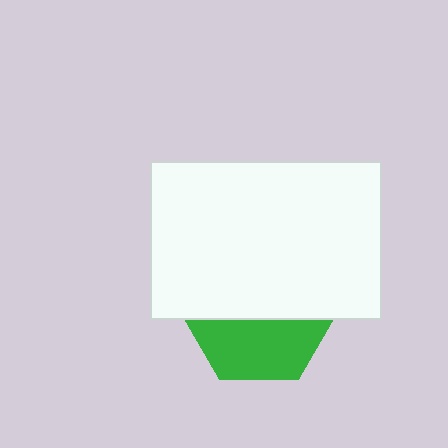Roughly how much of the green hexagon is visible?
A small part of it is visible (roughly 42%).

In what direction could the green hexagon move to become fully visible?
The green hexagon could move down. That would shift it out from behind the white rectangle entirely.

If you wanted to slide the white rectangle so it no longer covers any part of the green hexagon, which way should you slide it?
Slide it up — that is the most direct way to separate the two shapes.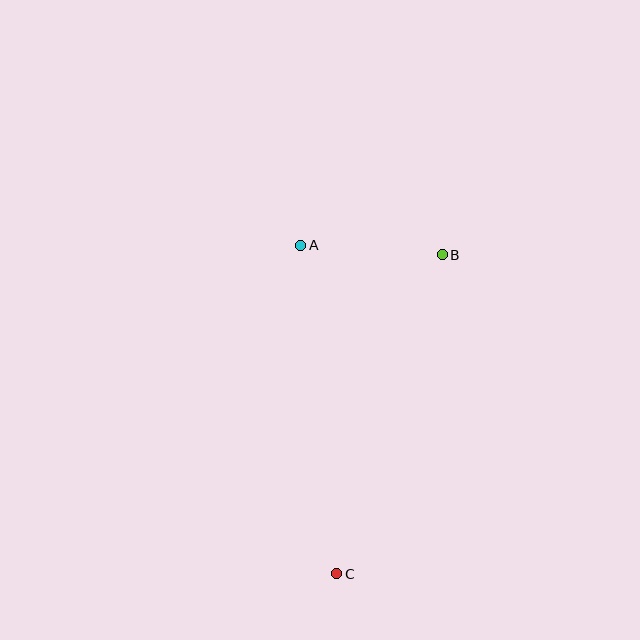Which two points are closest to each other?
Points A and B are closest to each other.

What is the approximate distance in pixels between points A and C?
The distance between A and C is approximately 330 pixels.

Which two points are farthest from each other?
Points B and C are farthest from each other.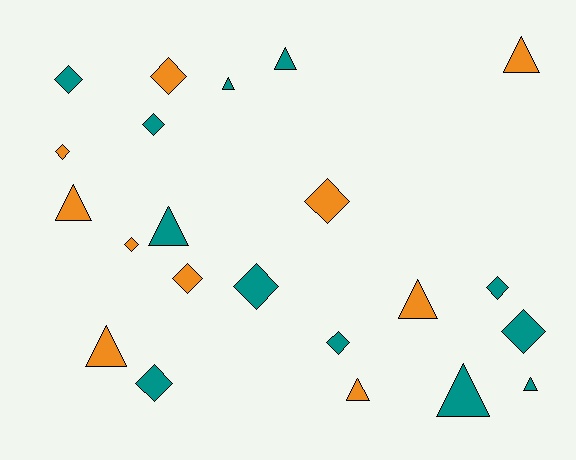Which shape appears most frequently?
Diamond, with 12 objects.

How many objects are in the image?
There are 22 objects.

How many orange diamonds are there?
There are 5 orange diamonds.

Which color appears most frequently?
Teal, with 12 objects.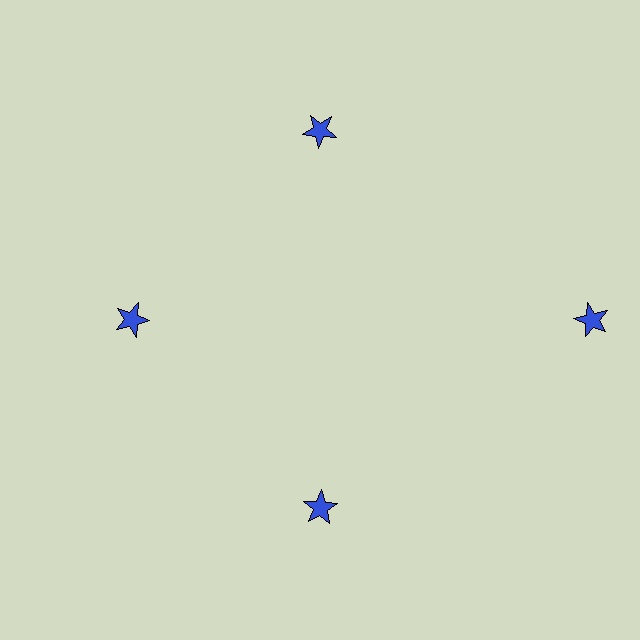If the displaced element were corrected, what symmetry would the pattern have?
It would have 4-fold rotational symmetry — the pattern would map onto itself every 90 degrees.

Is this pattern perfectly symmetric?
No. The 4 blue stars are arranged in a ring, but one element near the 3 o'clock position is pushed outward from the center, breaking the 4-fold rotational symmetry.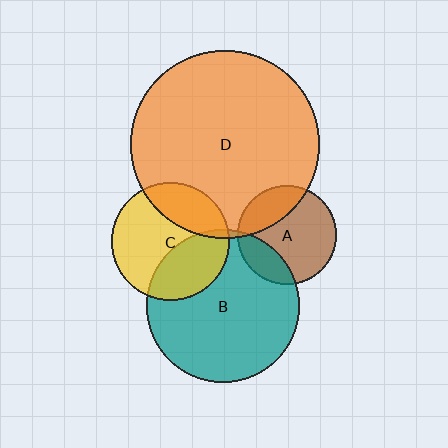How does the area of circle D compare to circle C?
Approximately 2.6 times.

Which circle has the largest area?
Circle D (orange).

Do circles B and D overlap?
Yes.